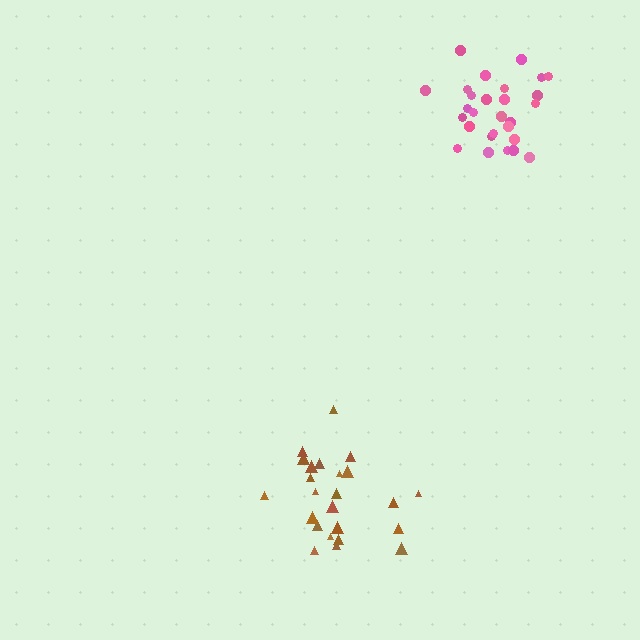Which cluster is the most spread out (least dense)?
Brown.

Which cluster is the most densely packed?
Pink.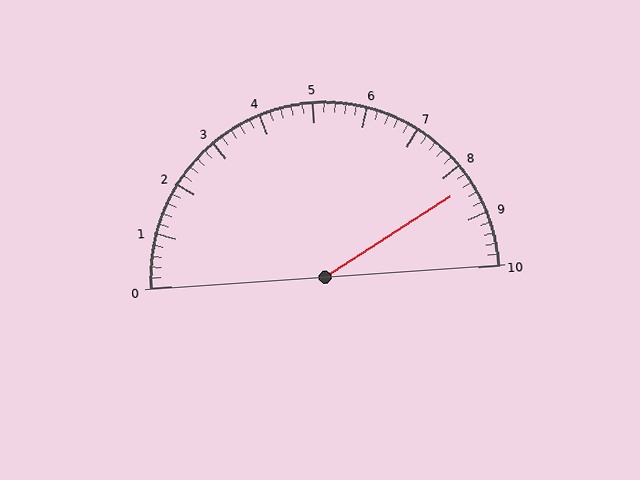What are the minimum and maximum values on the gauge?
The gauge ranges from 0 to 10.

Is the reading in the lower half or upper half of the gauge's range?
The reading is in the upper half of the range (0 to 10).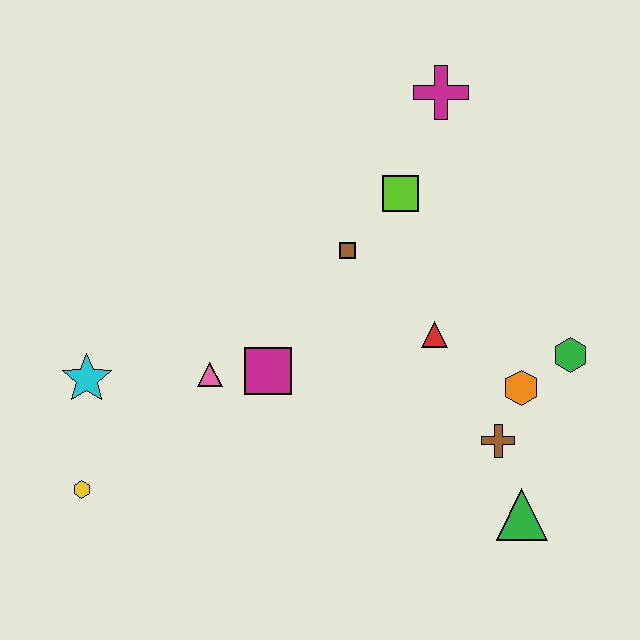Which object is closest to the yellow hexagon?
The cyan star is closest to the yellow hexagon.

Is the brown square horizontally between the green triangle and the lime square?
No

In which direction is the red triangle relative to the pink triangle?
The red triangle is to the right of the pink triangle.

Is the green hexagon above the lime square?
No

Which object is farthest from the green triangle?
The cyan star is farthest from the green triangle.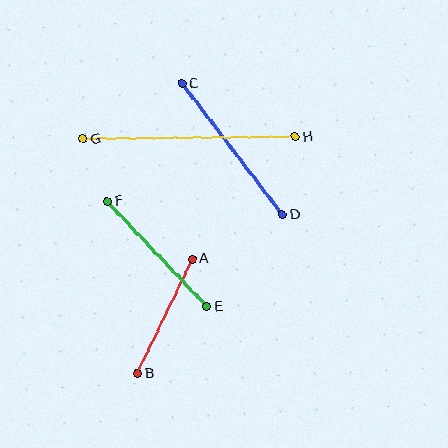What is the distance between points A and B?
The distance is approximately 127 pixels.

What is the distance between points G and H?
The distance is approximately 212 pixels.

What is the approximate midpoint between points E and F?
The midpoint is at approximately (157, 254) pixels.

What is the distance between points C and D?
The distance is approximately 165 pixels.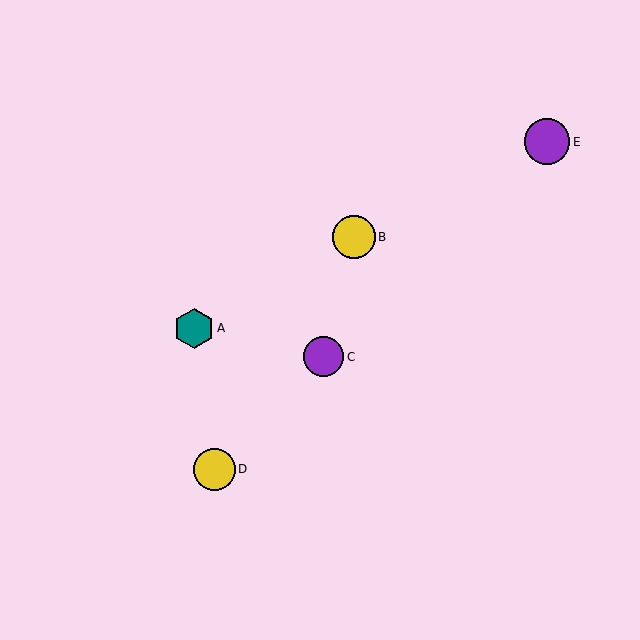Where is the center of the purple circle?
The center of the purple circle is at (324, 357).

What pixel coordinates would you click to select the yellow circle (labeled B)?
Click at (354, 237) to select the yellow circle B.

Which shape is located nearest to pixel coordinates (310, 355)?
The purple circle (labeled C) at (324, 357) is nearest to that location.